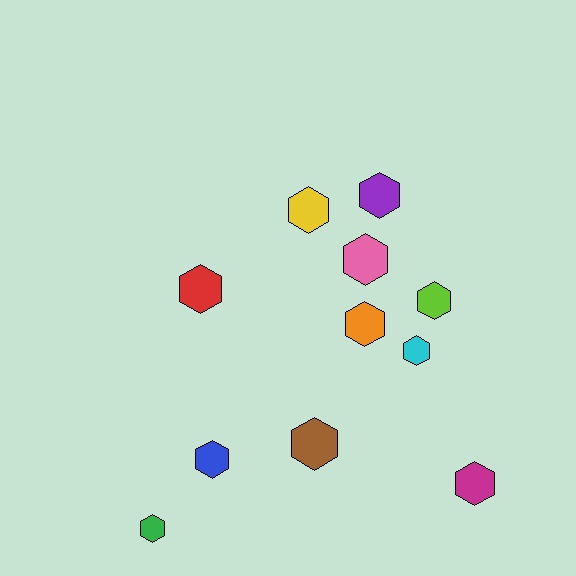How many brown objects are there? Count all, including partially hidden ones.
There is 1 brown object.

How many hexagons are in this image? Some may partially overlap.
There are 11 hexagons.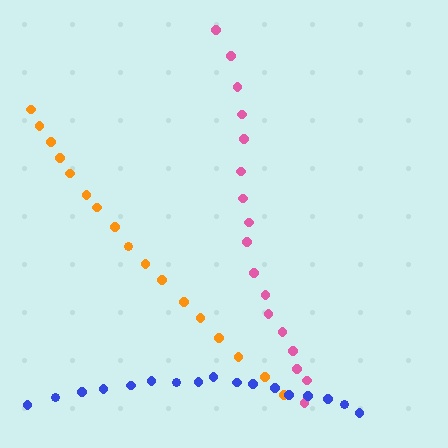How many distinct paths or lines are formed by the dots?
There are 3 distinct paths.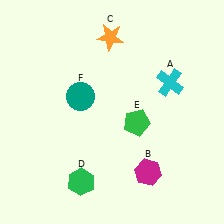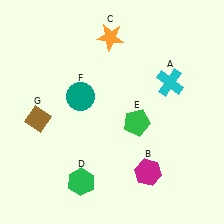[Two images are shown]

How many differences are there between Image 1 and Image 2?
There is 1 difference between the two images.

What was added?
A brown diamond (G) was added in Image 2.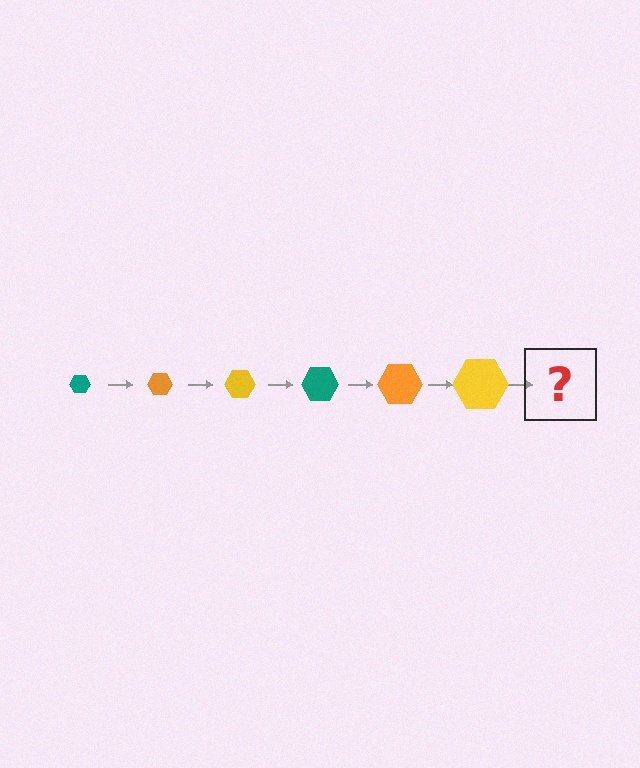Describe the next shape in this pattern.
It should be a teal hexagon, larger than the previous one.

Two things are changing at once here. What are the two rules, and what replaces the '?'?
The two rules are that the hexagon grows larger each step and the color cycles through teal, orange, and yellow. The '?' should be a teal hexagon, larger than the previous one.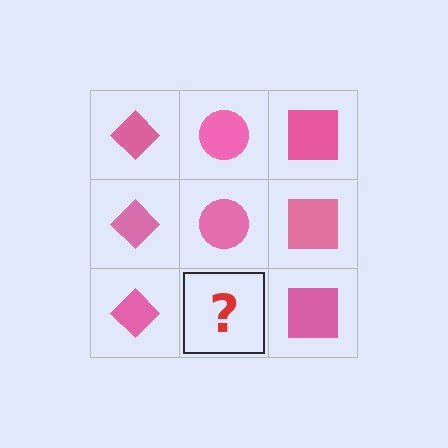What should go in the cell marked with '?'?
The missing cell should contain a pink circle.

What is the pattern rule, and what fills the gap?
The rule is that each column has a consistent shape. The gap should be filled with a pink circle.